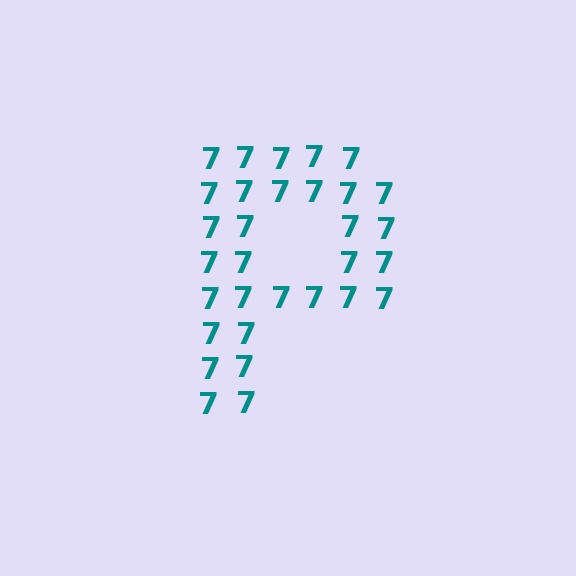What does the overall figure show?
The overall figure shows the letter P.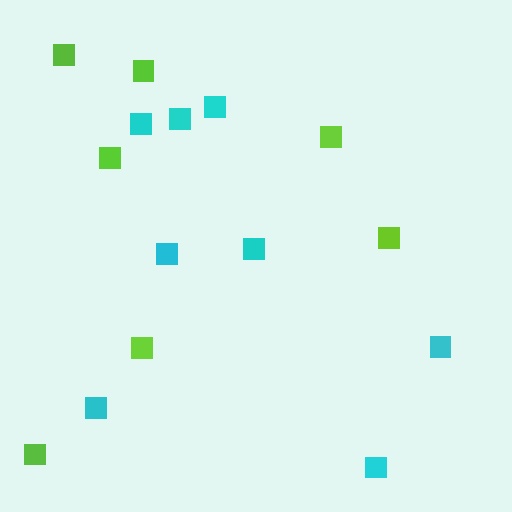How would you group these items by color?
There are 2 groups: one group of cyan squares (8) and one group of lime squares (7).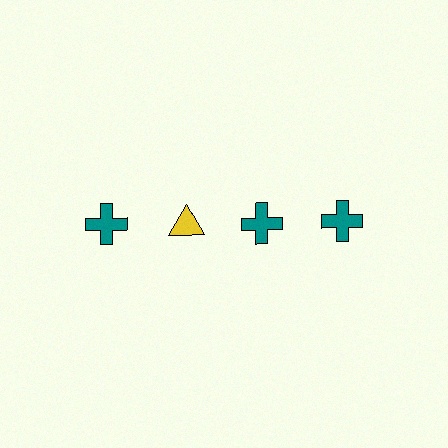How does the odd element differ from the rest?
It differs in both color (yellow instead of teal) and shape (triangle instead of cross).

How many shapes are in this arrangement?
There are 4 shapes arranged in a grid pattern.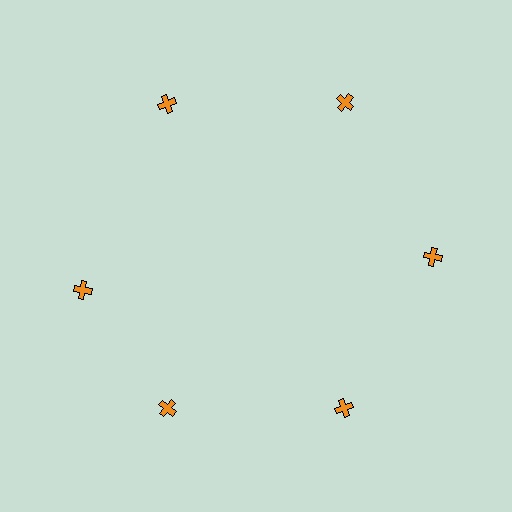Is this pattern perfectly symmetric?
No. The 6 orange crosses are arranged in a ring, but one element near the 9 o'clock position is rotated out of alignment along the ring, breaking the 6-fold rotational symmetry.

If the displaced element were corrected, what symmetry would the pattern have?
It would have 6-fold rotational symmetry — the pattern would map onto itself every 60 degrees.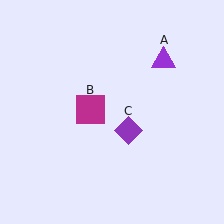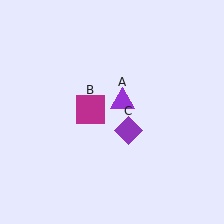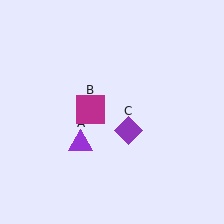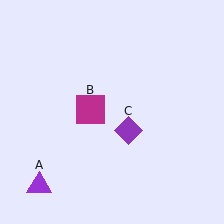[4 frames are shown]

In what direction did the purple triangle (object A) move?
The purple triangle (object A) moved down and to the left.